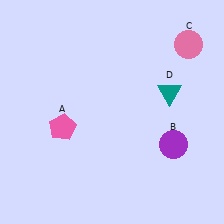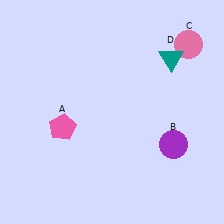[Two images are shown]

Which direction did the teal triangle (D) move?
The teal triangle (D) moved up.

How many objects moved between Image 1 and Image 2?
1 object moved between the two images.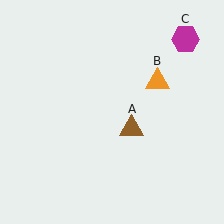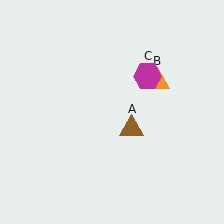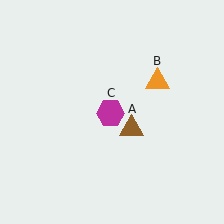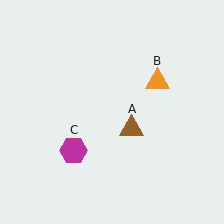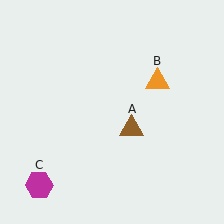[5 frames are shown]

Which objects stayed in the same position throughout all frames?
Brown triangle (object A) and orange triangle (object B) remained stationary.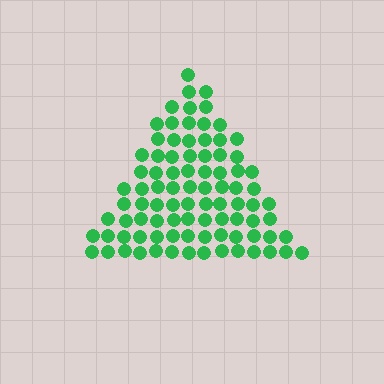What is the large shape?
The large shape is a triangle.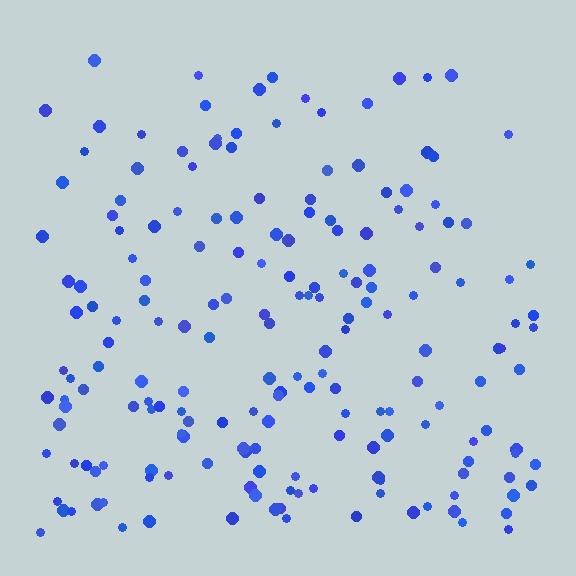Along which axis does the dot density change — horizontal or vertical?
Vertical.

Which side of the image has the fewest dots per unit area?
The top.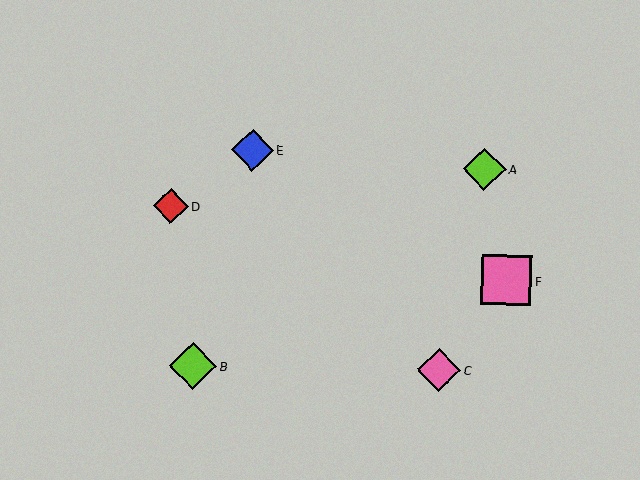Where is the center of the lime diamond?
The center of the lime diamond is at (485, 169).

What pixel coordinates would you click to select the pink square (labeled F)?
Click at (506, 280) to select the pink square F.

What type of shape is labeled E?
Shape E is a blue diamond.